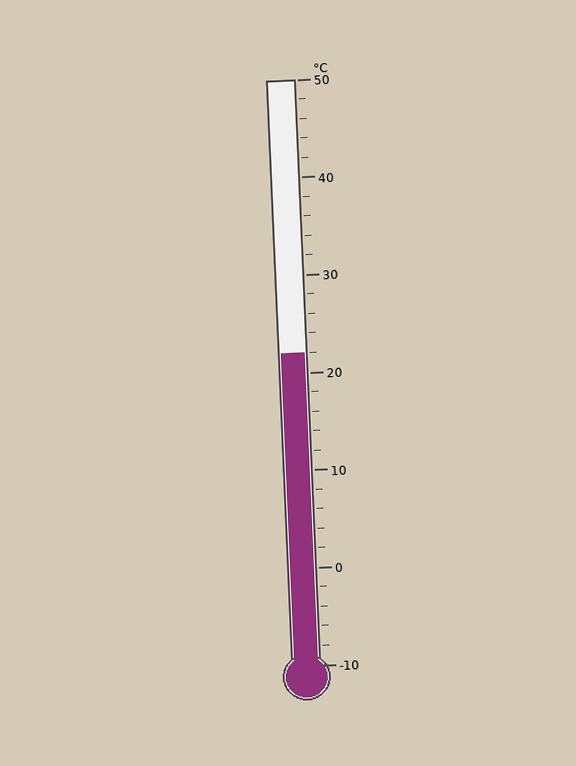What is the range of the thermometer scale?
The thermometer scale ranges from -10°C to 50°C.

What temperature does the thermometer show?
The thermometer shows approximately 22°C.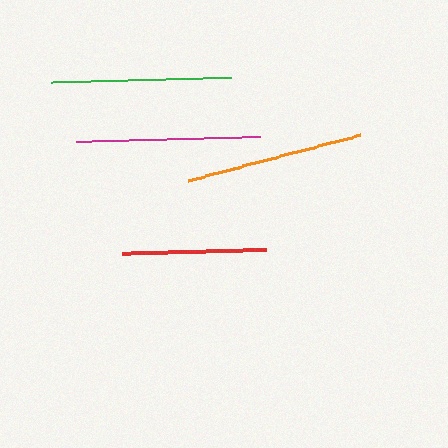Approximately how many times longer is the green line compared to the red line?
The green line is approximately 1.3 times the length of the red line.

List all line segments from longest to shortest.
From longest to shortest: magenta, green, orange, red.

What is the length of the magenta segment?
The magenta segment is approximately 184 pixels long.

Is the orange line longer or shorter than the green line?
The green line is longer than the orange line.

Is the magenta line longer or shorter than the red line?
The magenta line is longer than the red line.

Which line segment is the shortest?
The red line is the shortest at approximately 144 pixels.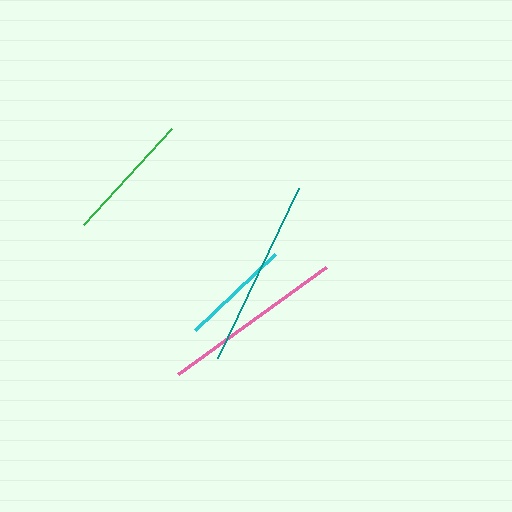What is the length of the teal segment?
The teal segment is approximately 188 pixels long.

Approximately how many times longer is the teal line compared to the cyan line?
The teal line is approximately 1.7 times the length of the cyan line.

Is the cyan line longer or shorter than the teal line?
The teal line is longer than the cyan line.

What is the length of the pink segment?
The pink segment is approximately 182 pixels long.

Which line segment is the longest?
The teal line is the longest at approximately 188 pixels.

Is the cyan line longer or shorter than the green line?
The green line is longer than the cyan line.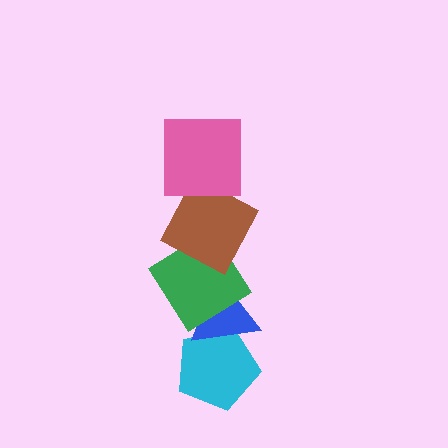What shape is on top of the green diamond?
The brown square is on top of the green diamond.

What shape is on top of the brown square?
The pink square is on top of the brown square.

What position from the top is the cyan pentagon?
The cyan pentagon is 5th from the top.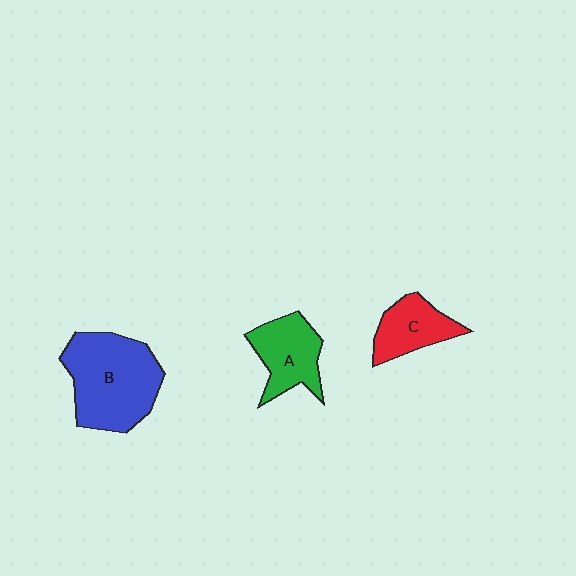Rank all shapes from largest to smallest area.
From largest to smallest: B (blue), A (green), C (red).